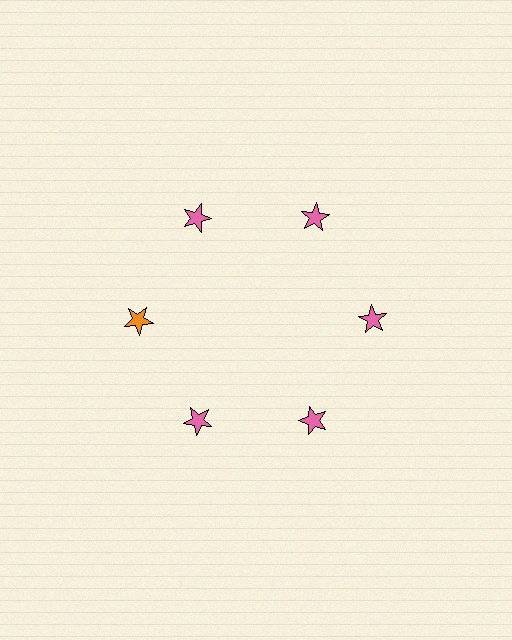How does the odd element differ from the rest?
It has a different color: orange instead of pink.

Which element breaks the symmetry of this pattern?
The orange star at roughly the 9 o'clock position breaks the symmetry. All other shapes are pink stars.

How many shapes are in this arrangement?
There are 6 shapes arranged in a ring pattern.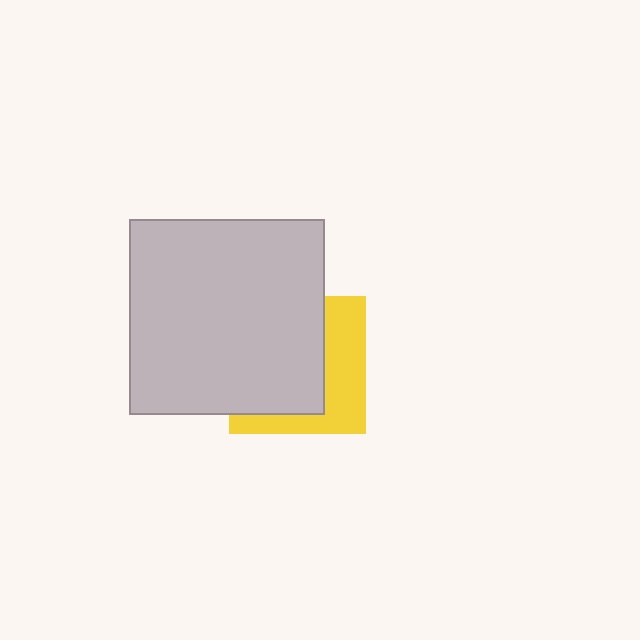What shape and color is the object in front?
The object in front is a light gray square.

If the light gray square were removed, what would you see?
You would see the complete yellow square.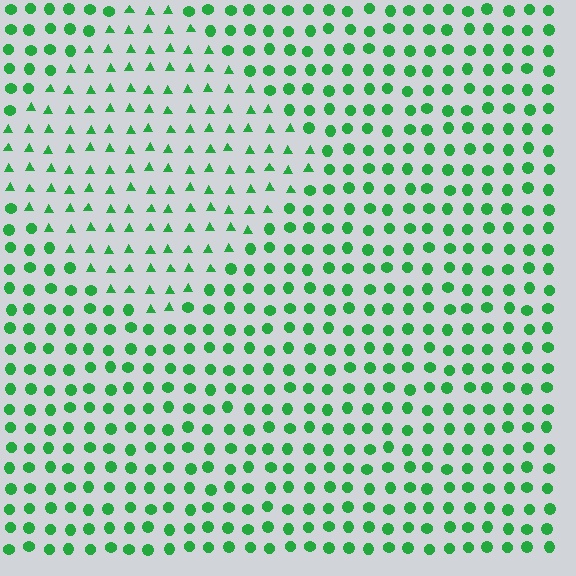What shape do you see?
I see a diamond.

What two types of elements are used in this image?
The image uses triangles inside the diamond region and circles outside it.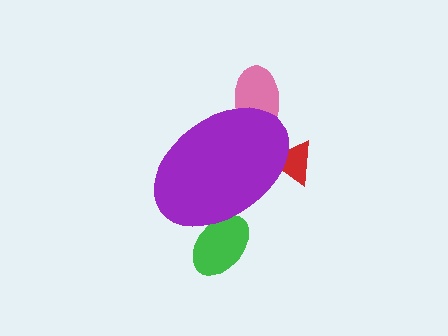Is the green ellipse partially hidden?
Yes, the green ellipse is partially hidden behind the purple ellipse.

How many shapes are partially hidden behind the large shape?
3 shapes are partially hidden.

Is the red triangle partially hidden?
Yes, the red triangle is partially hidden behind the purple ellipse.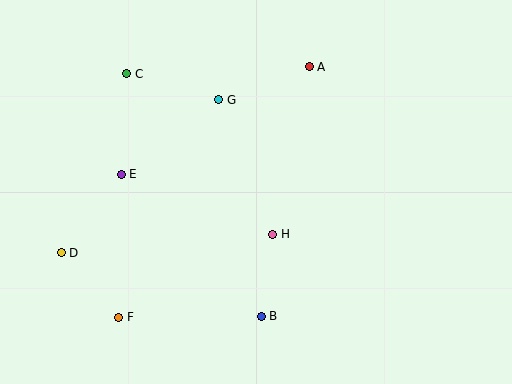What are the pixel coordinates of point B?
Point B is at (261, 316).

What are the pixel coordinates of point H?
Point H is at (273, 234).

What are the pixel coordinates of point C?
Point C is at (127, 74).